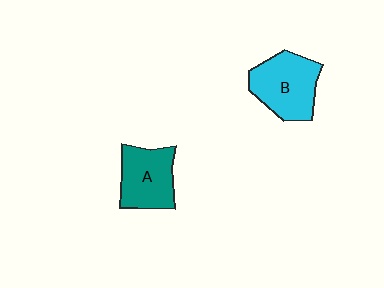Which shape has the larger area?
Shape B (cyan).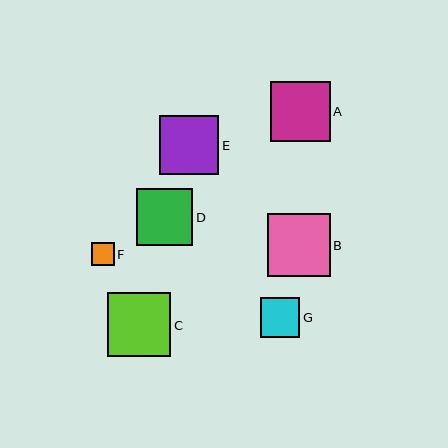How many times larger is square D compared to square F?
Square D is approximately 2.5 times the size of square F.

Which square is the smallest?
Square F is the smallest with a size of approximately 23 pixels.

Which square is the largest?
Square C is the largest with a size of approximately 64 pixels.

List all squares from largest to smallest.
From largest to smallest: C, B, A, E, D, G, F.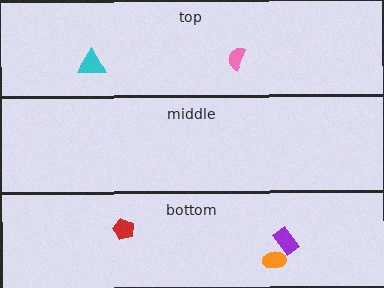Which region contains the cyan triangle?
The top region.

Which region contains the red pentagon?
The bottom region.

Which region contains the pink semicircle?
The top region.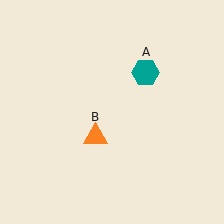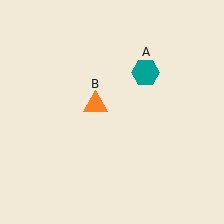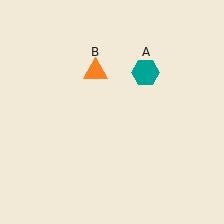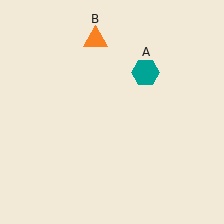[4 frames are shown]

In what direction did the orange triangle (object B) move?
The orange triangle (object B) moved up.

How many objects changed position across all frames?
1 object changed position: orange triangle (object B).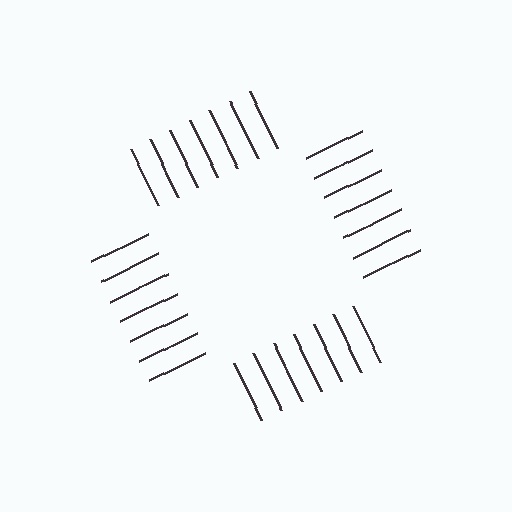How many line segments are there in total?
28 — 7 along each of the 4 edges.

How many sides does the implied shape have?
4 sides — the line-ends trace a square.